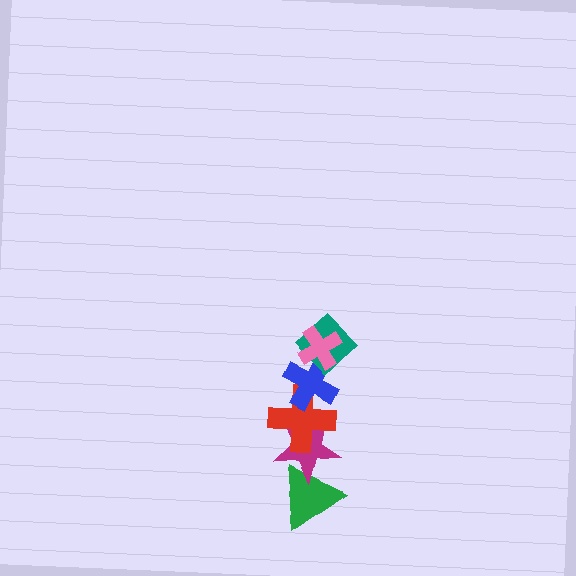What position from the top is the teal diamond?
The teal diamond is 2nd from the top.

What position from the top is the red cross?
The red cross is 4th from the top.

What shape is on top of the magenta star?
The red cross is on top of the magenta star.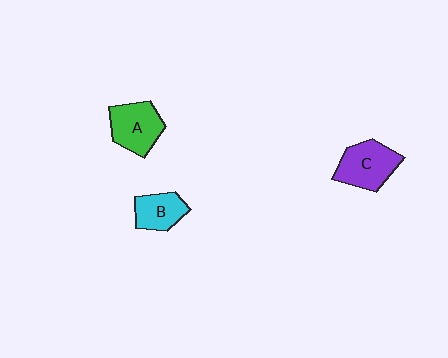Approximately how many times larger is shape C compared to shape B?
Approximately 1.4 times.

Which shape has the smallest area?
Shape B (cyan).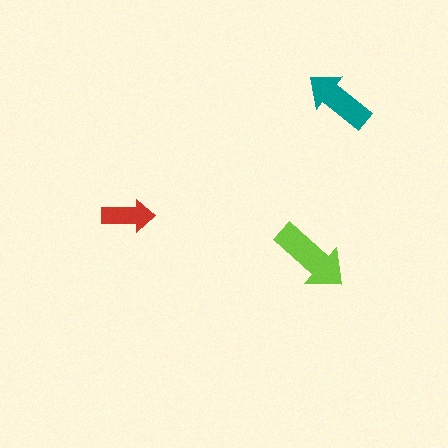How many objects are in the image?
There are 3 objects in the image.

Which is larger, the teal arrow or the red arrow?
The teal one.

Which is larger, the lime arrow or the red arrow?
The lime one.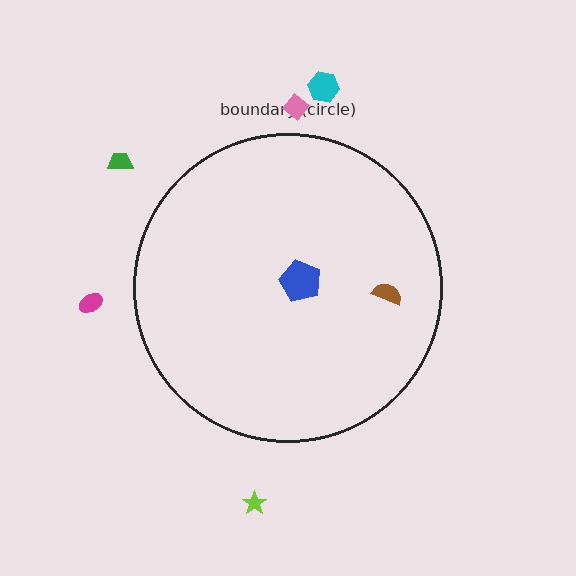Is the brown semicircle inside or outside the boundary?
Inside.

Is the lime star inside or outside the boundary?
Outside.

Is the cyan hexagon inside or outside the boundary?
Outside.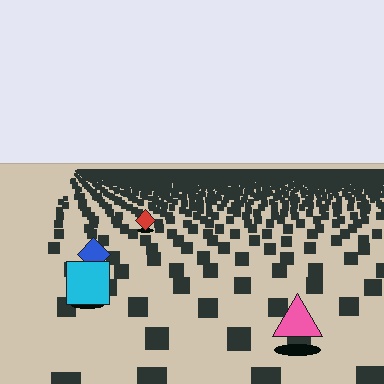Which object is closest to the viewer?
The pink triangle is closest. The texture marks near it are larger and more spread out.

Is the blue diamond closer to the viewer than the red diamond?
Yes. The blue diamond is closer — you can tell from the texture gradient: the ground texture is coarser near it.